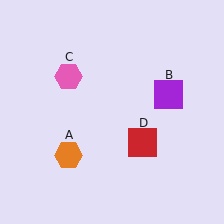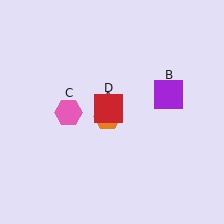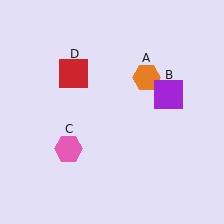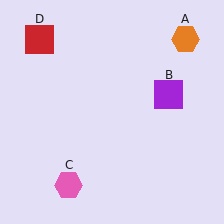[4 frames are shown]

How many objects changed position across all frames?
3 objects changed position: orange hexagon (object A), pink hexagon (object C), red square (object D).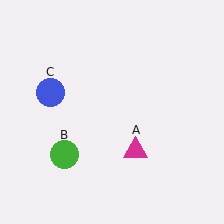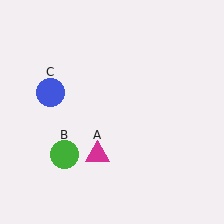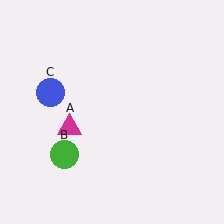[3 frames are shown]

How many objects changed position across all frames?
1 object changed position: magenta triangle (object A).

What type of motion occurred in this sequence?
The magenta triangle (object A) rotated clockwise around the center of the scene.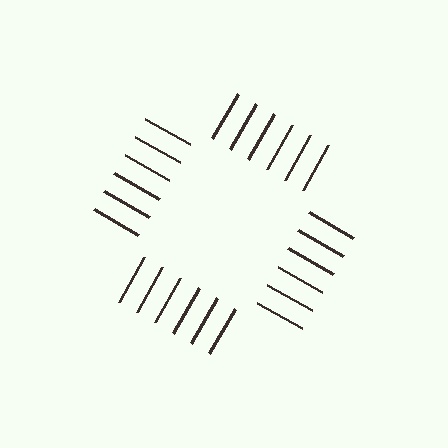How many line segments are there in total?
24 — 6 along each of the 4 edges.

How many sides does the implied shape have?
4 sides — the line-ends trace a square.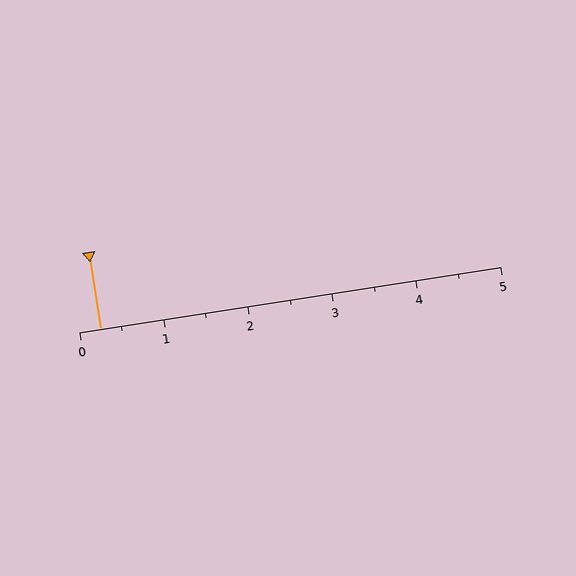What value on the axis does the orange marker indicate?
The marker indicates approximately 0.2.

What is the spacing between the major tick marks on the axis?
The major ticks are spaced 1 apart.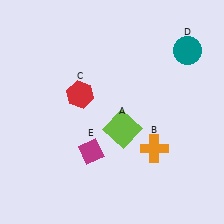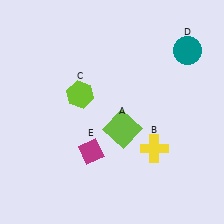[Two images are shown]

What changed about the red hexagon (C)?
In Image 1, C is red. In Image 2, it changed to lime.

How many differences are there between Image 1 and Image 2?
There are 2 differences between the two images.